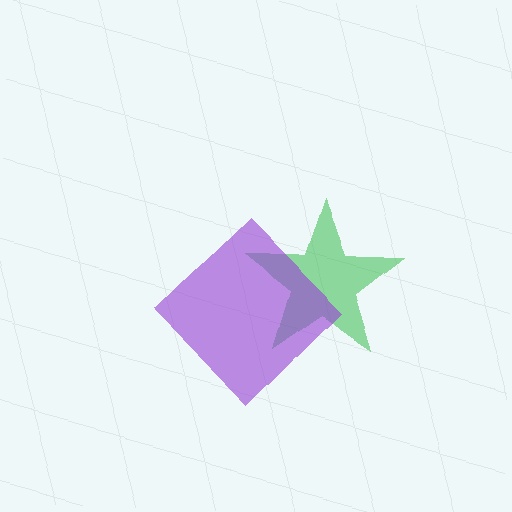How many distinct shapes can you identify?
There are 2 distinct shapes: a green star, a purple diamond.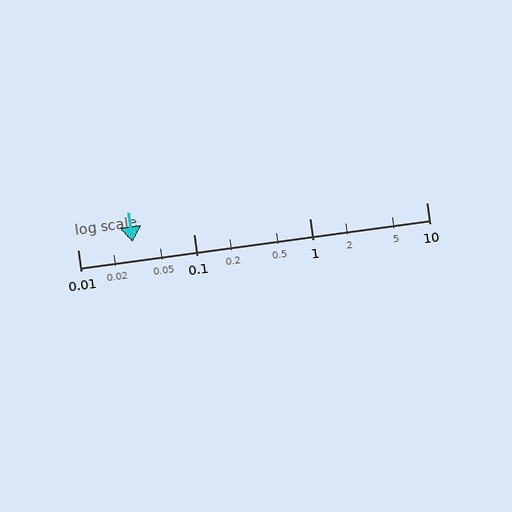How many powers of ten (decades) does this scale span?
The scale spans 3 decades, from 0.01 to 10.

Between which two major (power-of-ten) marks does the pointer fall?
The pointer is between 0.01 and 0.1.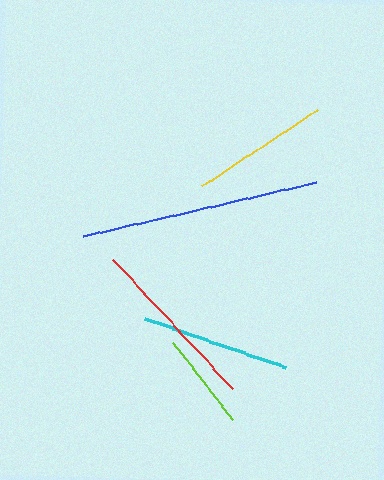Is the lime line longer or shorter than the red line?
The red line is longer than the lime line.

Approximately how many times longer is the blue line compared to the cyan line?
The blue line is approximately 1.6 times the length of the cyan line.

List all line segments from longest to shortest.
From longest to shortest: blue, red, cyan, yellow, lime.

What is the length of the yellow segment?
The yellow segment is approximately 138 pixels long.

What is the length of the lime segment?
The lime segment is approximately 98 pixels long.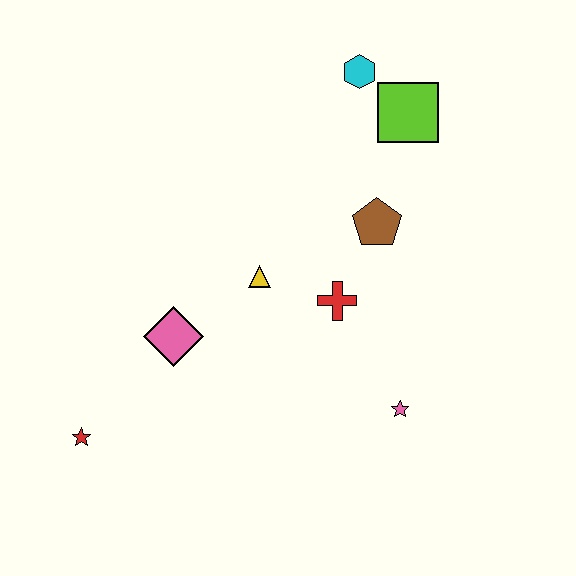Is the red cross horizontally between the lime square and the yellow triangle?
Yes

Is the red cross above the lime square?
No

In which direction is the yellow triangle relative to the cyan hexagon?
The yellow triangle is below the cyan hexagon.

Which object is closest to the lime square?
The cyan hexagon is closest to the lime square.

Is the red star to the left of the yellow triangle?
Yes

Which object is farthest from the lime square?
The red star is farthest from the lime square.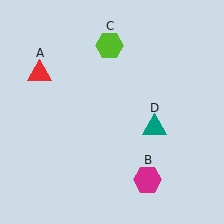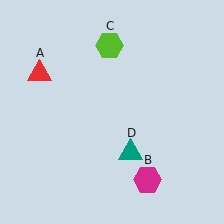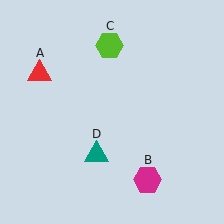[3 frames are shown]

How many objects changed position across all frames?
1 object changed position: teal triangle (object D).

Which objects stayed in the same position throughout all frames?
Red triangle (object A) and magenta hexagon (object B) and lime hexagon (object C) remained stationary.